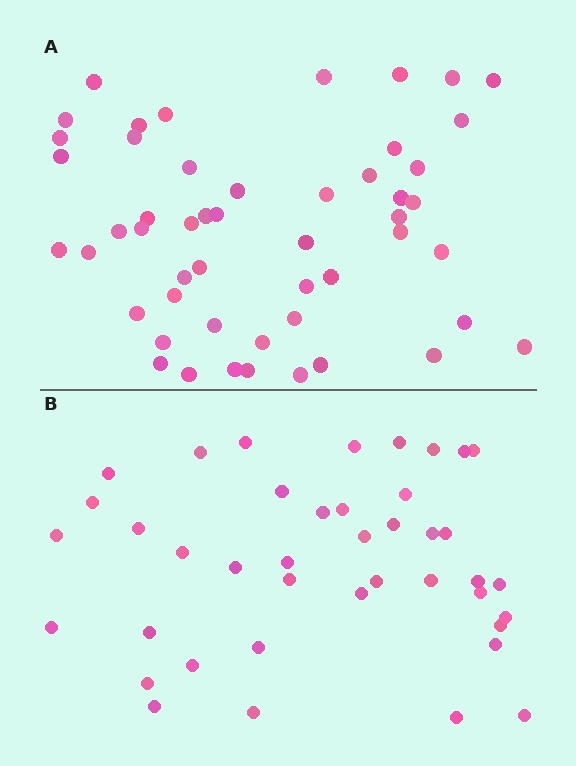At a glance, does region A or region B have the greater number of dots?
Region A (the top region) has more dots.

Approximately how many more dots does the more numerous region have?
Region A has roughly 10 or so more dots than region B.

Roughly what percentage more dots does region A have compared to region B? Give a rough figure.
About 25% more.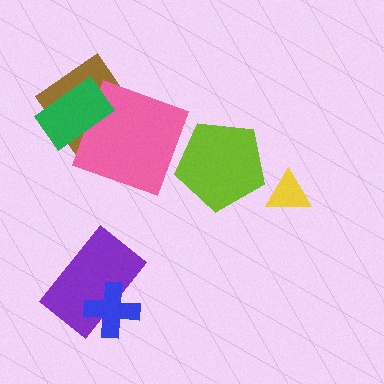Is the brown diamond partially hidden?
Yes, it is partially covered by another shape.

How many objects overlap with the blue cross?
1 object overlaps with the blue cross.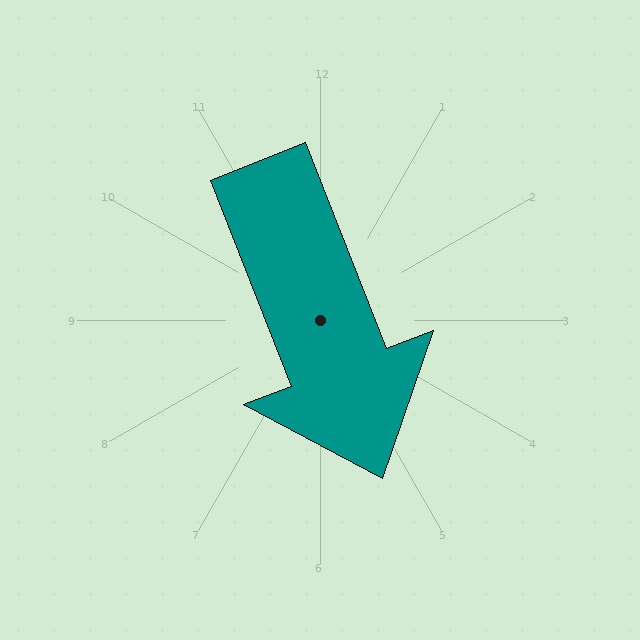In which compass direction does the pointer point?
South.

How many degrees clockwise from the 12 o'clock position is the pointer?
Approximately 159 degrees.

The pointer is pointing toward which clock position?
Roughly 5 o'clock.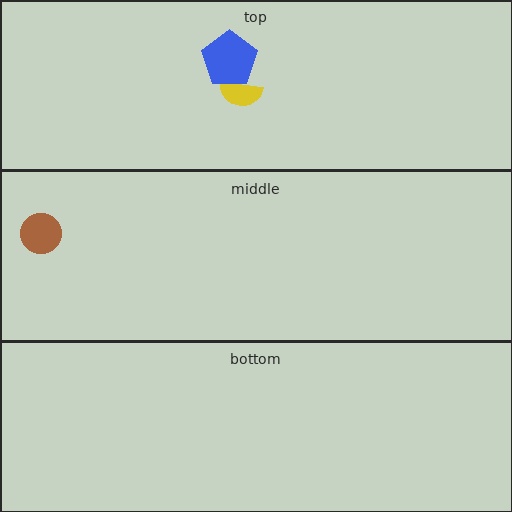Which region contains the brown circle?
The middle region.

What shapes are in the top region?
The yellow semicircle, the blue pentagon.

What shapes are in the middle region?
The brown circle.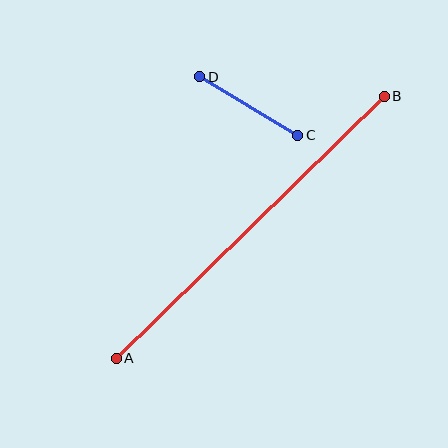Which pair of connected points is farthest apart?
Points A and B are farthest apart.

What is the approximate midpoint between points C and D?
The midpoint is at approximately (249, 106) pixels.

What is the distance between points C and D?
The distance is approximately 114 pixels.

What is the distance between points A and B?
The distance is approximately 375 pixels.